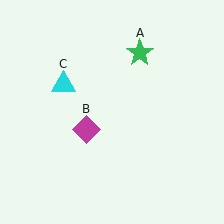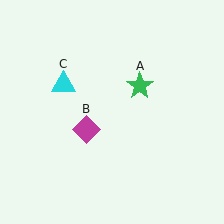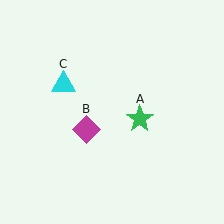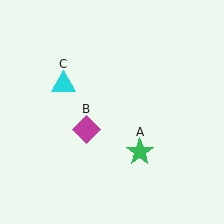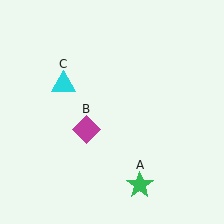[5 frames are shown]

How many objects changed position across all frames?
1 object changed position: green star (object A).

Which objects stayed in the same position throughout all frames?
Magenta diamond (object B) and cyan triangle (object C) remained stationary.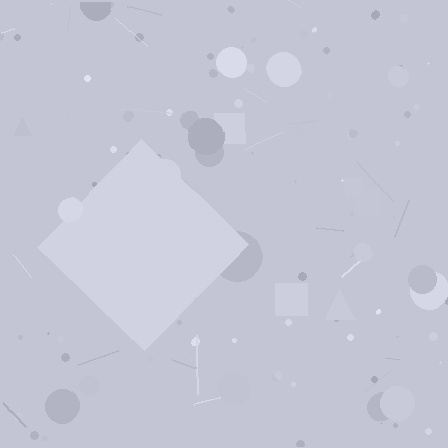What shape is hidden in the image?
A diamond is hidden in the image.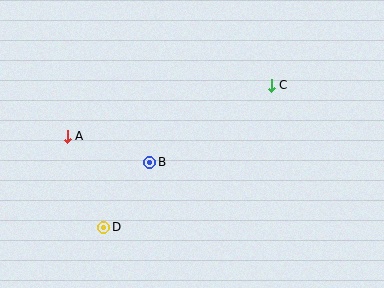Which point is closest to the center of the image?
Point B at (150, 162) is closest to the center.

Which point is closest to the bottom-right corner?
Point C is closest to the bottom-right corner.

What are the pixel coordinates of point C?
Point C is at (271, 85).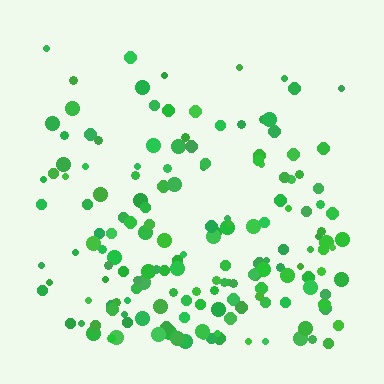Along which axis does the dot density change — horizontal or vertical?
Vertical.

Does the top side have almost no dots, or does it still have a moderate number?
Still a moderate number, just noticeably fewer than the bottom.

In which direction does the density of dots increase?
From top to bottom, with the bottom side densest.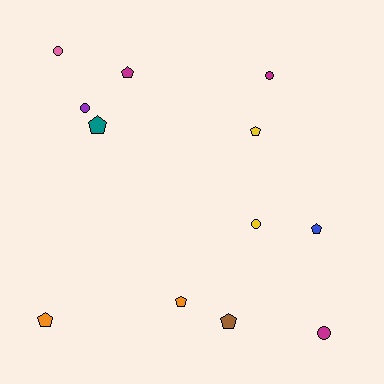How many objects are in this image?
There are 12 objects.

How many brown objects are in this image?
There is 1 brown object.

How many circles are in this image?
There are 5 circles.